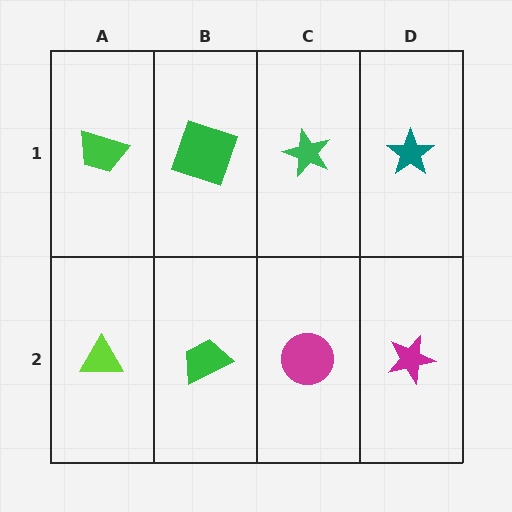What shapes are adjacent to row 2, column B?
A green square (row 1, column B), a lime triangle (row 2, column A), a magenta circle (row 2, column C).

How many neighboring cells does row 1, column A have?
2.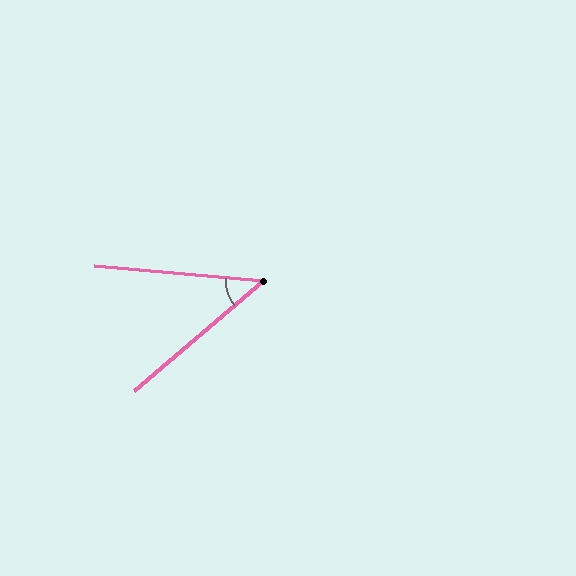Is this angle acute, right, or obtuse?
It is acute.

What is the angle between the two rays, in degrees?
Approximately 45 degrees.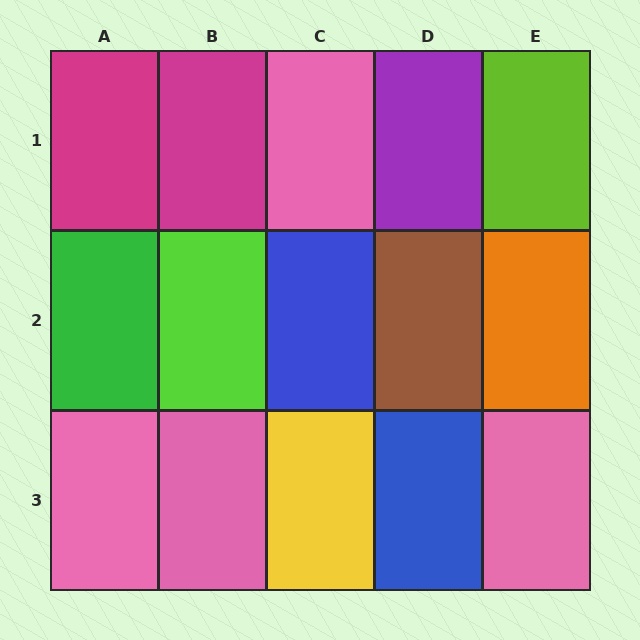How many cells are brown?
1 cell is brown.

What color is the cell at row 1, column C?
Pink.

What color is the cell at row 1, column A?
Magenta.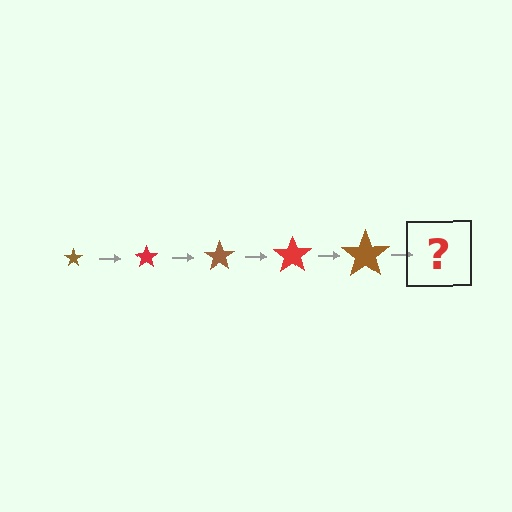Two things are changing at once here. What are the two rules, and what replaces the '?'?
The two rules are that the star grows larger each step and the color cycles through brown and red. The '?' should be a red star, larger than the previous one.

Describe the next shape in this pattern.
It should be a red star, larger than the previous one.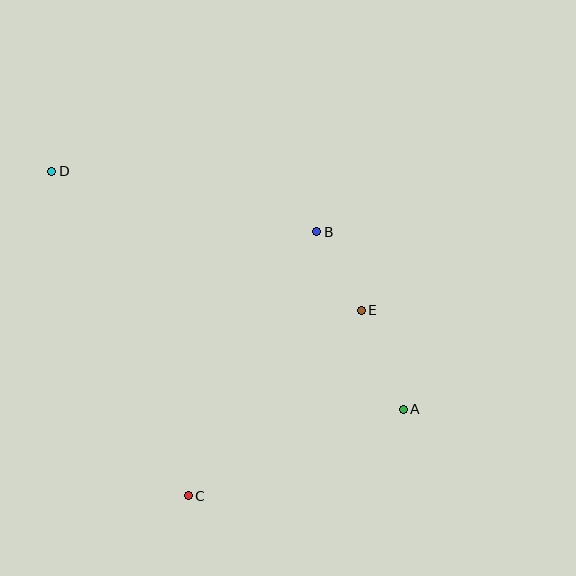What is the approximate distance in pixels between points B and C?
The distance between B and C is approximately 294 pixels.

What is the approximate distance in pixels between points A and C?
The distance between A and C is approximately 232 pixels.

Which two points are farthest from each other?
Points A and D are farthest from each other.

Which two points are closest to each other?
Points B and E are closest to each other.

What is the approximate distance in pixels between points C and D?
The distance between C and D is approximately 352 pixels.